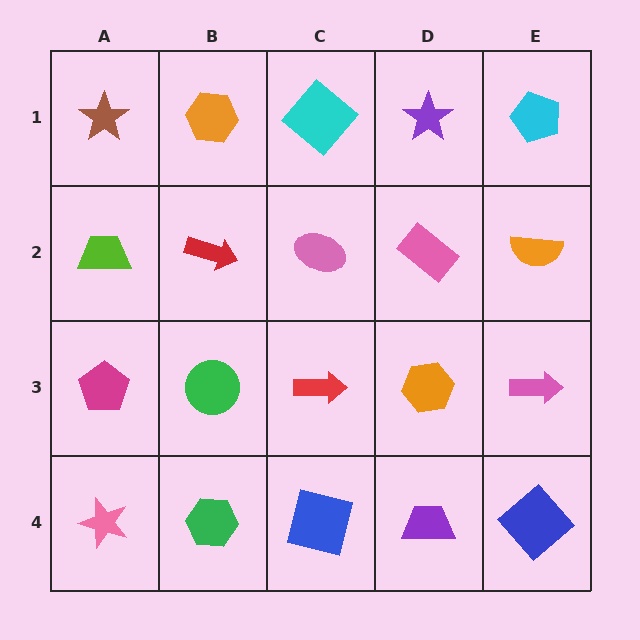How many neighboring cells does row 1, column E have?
2.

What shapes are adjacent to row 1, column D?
A pink rectangle (row 2, column D), a cyan diamond (row 1, column C), a cyan pentagon (row 1, column E).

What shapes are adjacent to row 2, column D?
A purple star (row 1, column D), an orange hexagon (row 3, column D), a pink ellipse (row 2, column C), an orange semicircle (row 2, column E).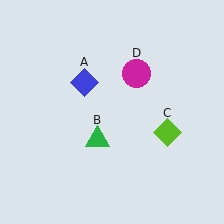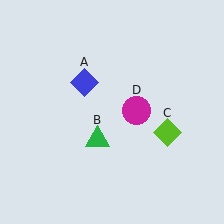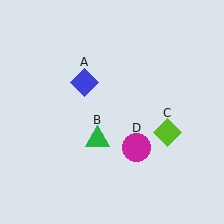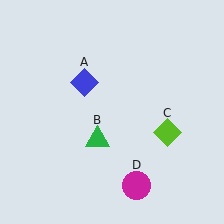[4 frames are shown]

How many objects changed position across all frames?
1 object changed position: magenta circle (object D).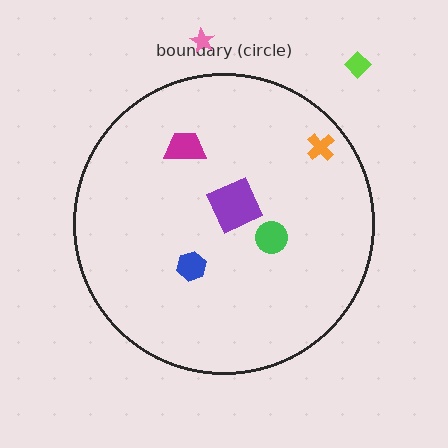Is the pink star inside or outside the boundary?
Outside.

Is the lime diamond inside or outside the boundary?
Outside.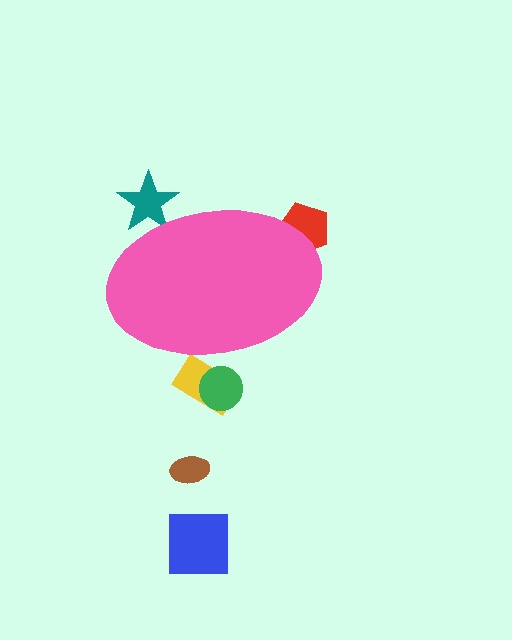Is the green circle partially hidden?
Yes, the green circle is partially hidden behind the pink ellipse.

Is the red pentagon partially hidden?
Yes, the red pentagon is partially hidden behind the pink ellipse.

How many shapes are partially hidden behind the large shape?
4 shapes are partially hidden.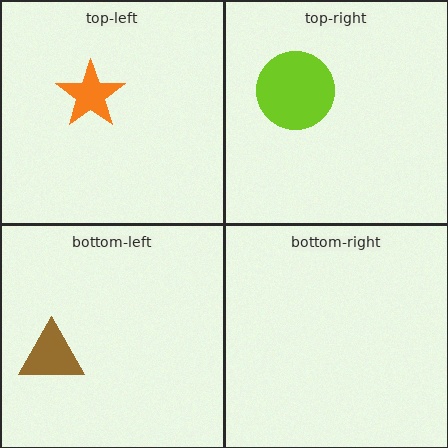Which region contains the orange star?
The top-left region.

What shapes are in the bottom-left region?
The brown triangle.